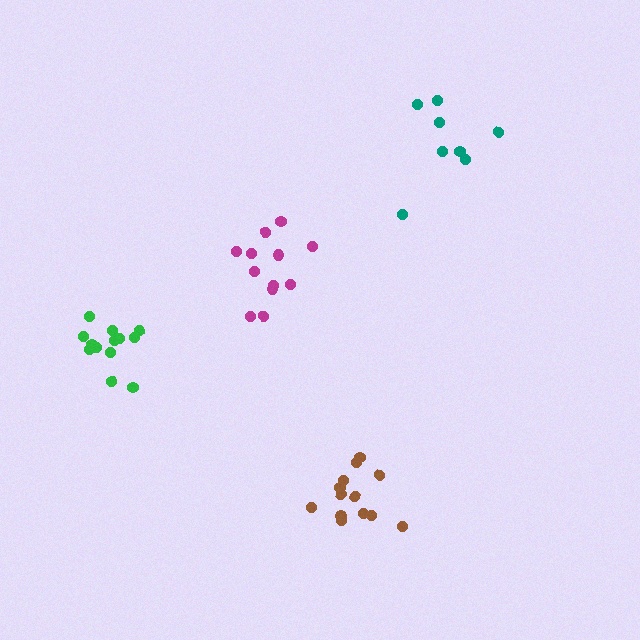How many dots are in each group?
Group 1: 12 dots, Group 2: 13 dots, Group 3: 8 dots, Group 4: 13 dots (46 total).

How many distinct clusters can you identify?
There are 4 distinct clusters.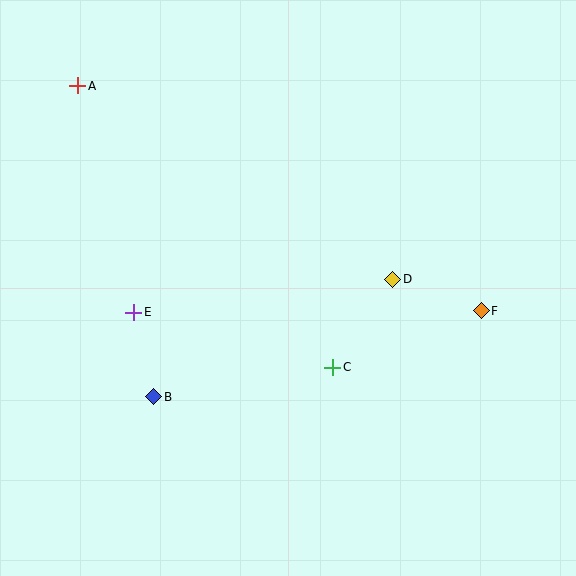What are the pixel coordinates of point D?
Point D is at (393, 279).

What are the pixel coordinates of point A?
Point A is at (78, 86).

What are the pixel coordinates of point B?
Point B is at (154, 397).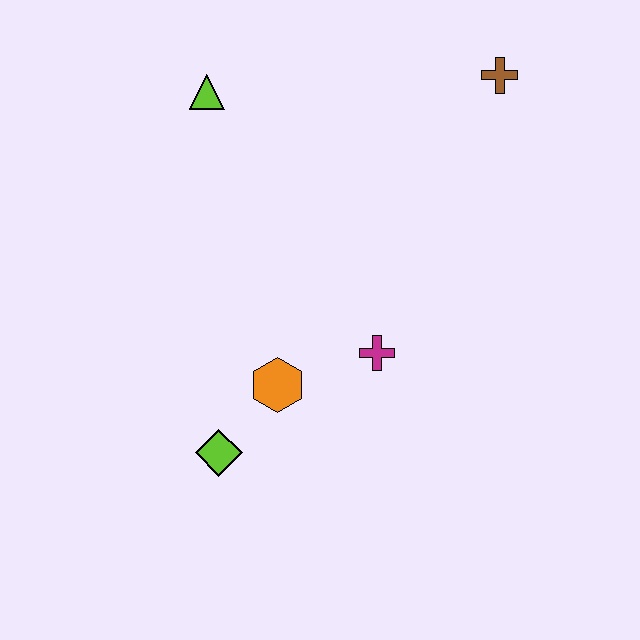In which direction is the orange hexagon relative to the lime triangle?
The orange hexagon is below the lime triangle.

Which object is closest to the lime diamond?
The orange hexagon is closest to the lime diamond.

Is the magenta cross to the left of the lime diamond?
No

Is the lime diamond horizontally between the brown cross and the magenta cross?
No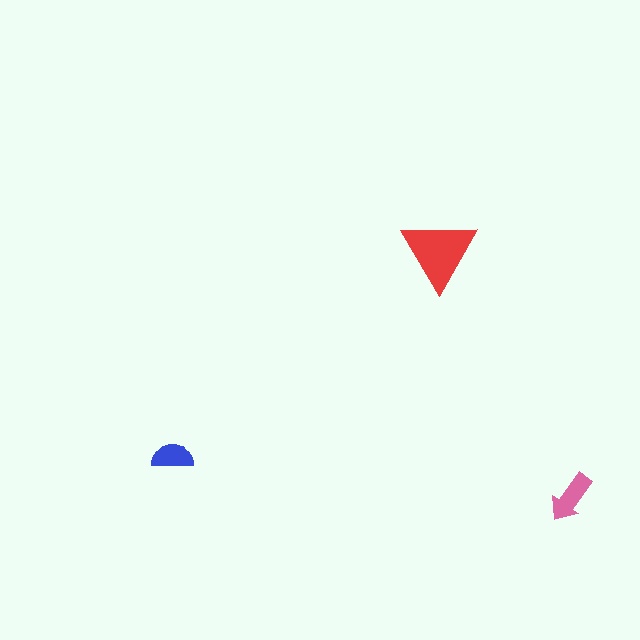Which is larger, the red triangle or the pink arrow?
The red triangle.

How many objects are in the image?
There are 3 objects in the image.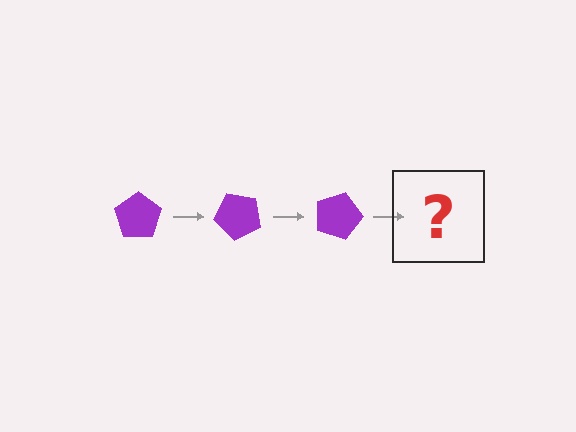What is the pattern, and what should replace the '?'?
The pattern is that the pentagon rotates 45 degrees each step. The '?' should be a purple pentagon rotated 135 degrees.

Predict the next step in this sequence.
The next step is a purple pentagon rotated 135 degrees.